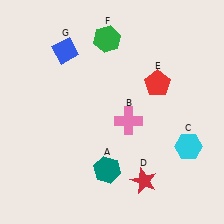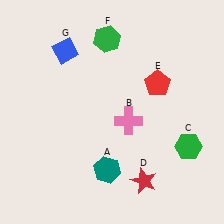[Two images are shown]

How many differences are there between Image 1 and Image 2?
There is 1 difference between the two images.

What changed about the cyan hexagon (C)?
In Image 1, C is cyan. In Image 2, it changed to green.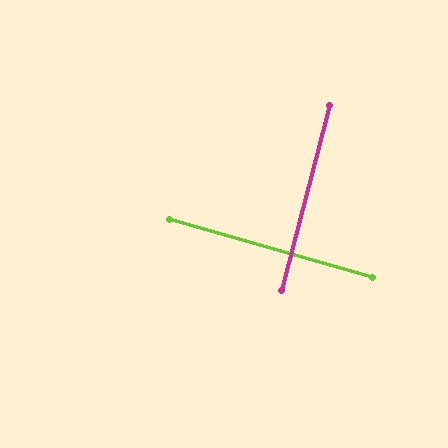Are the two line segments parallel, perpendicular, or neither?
Perpendicular — they meet at approximately 89°.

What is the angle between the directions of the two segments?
Approximately 89 degrees.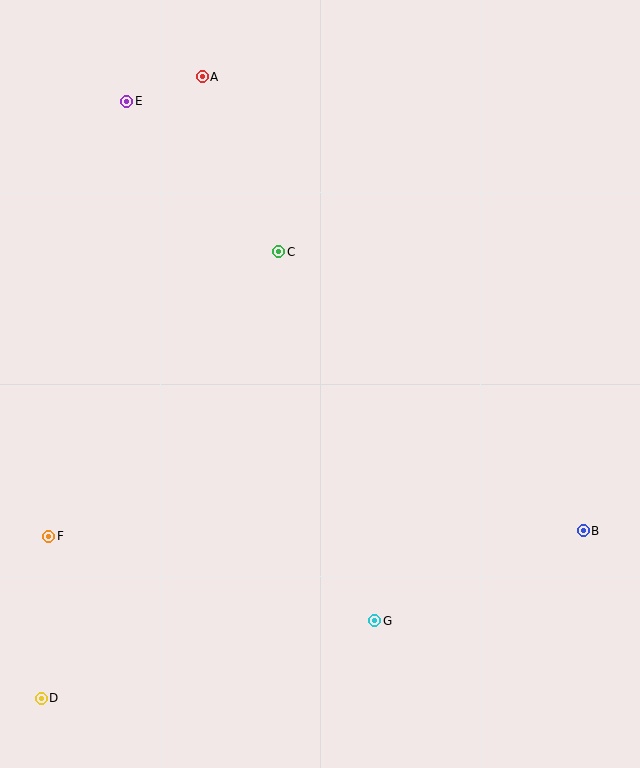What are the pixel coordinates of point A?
Point A is at (202, 77).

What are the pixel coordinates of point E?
Point E is at (127, 101).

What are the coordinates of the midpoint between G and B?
The midpoint between G and B is at (479, 576).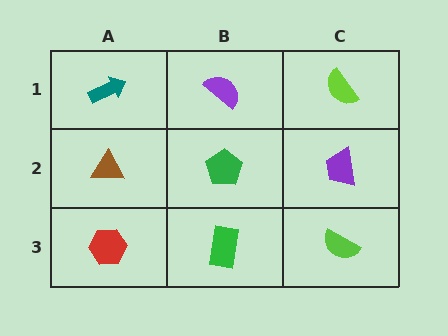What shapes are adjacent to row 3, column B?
A green pentagon (row 2, column B), a red hexagon (row 3, column A), a lime semicircle (row 3, column C).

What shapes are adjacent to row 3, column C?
A purple trapezoid (row 2, column C), a green rectangle (row 3, column B).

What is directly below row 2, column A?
A red hexagon.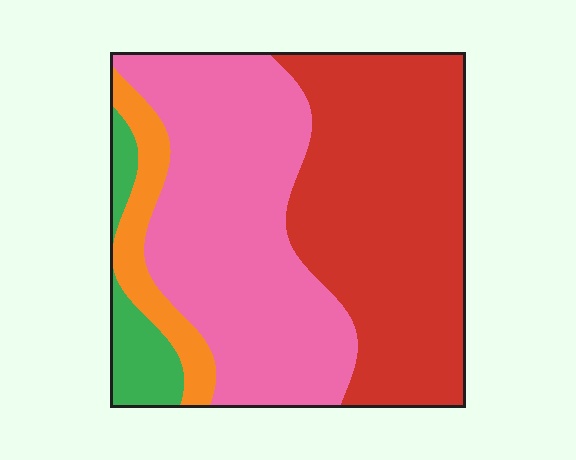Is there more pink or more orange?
Pink.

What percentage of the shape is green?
Green takes up about one tenth (1/10) of the shape.